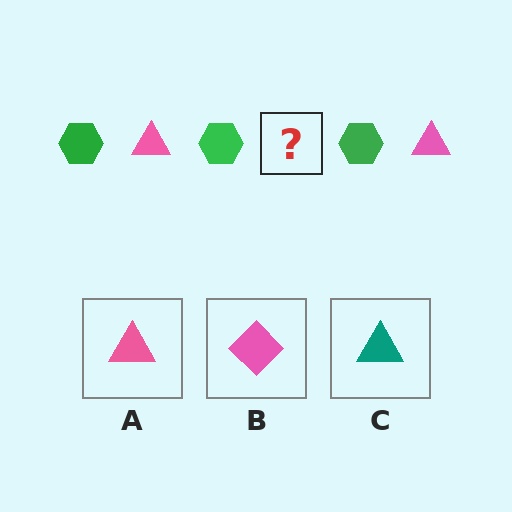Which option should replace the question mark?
Option A.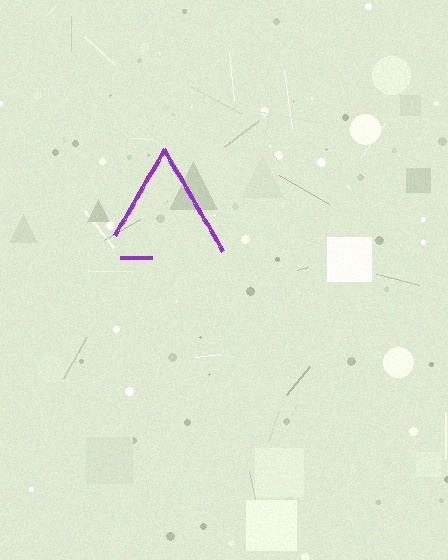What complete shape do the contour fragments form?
The contour fragments form a triangle.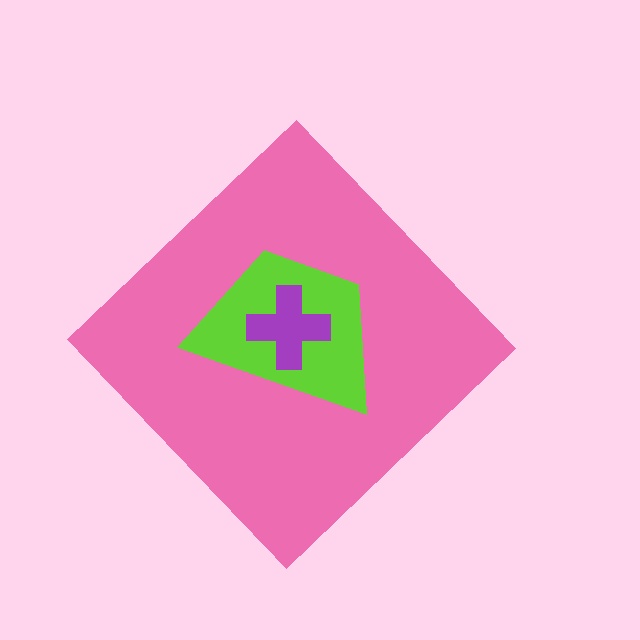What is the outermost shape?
The pink diamond.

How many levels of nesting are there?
3.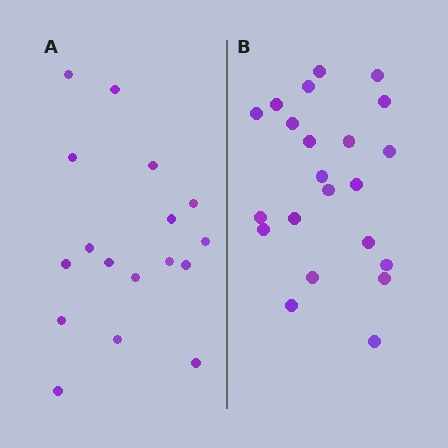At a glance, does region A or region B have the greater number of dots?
Region B (the right region) has more dots.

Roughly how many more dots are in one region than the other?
Region B has about 5 more dots than region A.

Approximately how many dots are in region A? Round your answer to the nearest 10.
About 20 dots. (The exact count is 17, which rounds to 20.)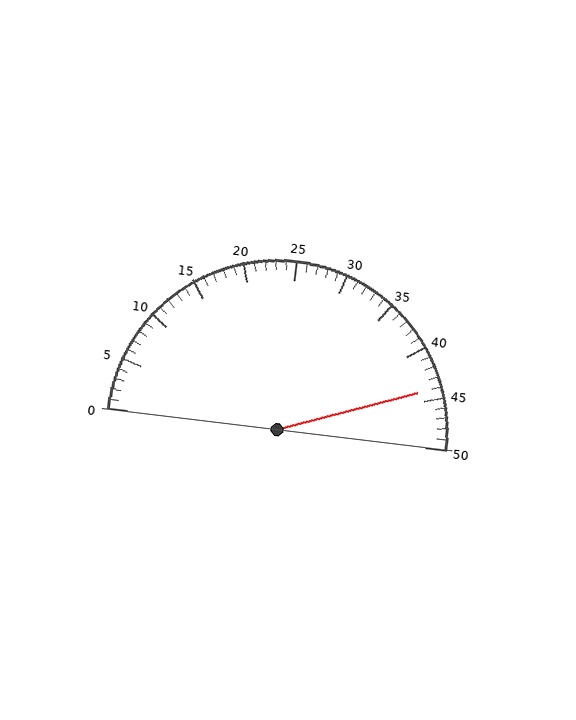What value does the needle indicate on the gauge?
The needle indicates approximately 44.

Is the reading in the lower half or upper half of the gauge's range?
The reading is in the upper half of the range (0 to 50).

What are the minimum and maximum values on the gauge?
The gauge ranges from 0 to 50.